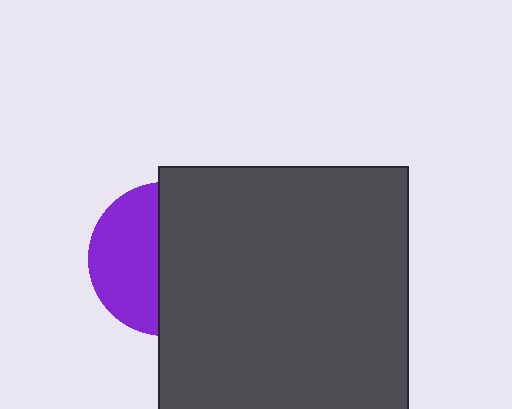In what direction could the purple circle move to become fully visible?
The purple circle could move left. That would shift it out from behind the dark gray square entirely.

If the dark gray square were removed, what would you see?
You would see the complete purple circle.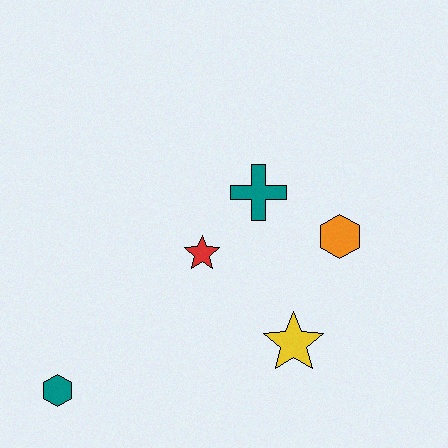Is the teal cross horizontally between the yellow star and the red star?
Yes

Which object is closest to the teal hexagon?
The red star is closest to the teal hexagon.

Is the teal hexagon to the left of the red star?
Yes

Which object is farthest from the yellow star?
The teal hexagon is farthest from the yellow star.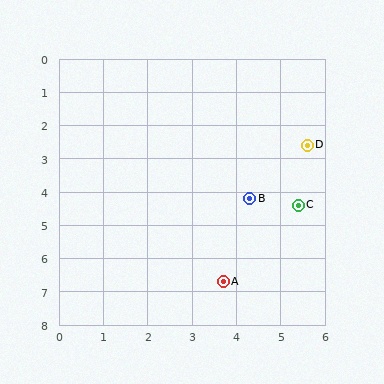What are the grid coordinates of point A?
Point A is at approximately (3.7, 6.7).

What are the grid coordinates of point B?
Point B is at approximately (4.3, 4.2).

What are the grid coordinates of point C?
Point C is at approximately (5.4, 4.4).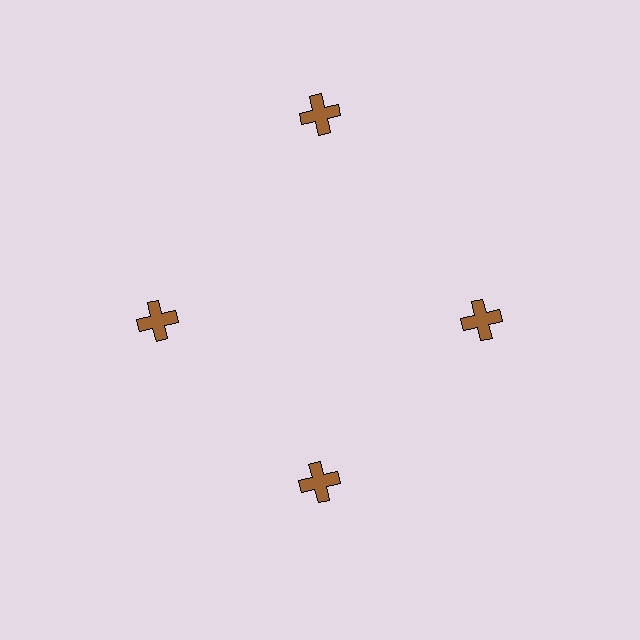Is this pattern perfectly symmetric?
No. The 4 brown crosses are arranged in a ring, but one element near the 12 o'clock position is pushed outward from the center, breaking the 4-fold rotational symmetry.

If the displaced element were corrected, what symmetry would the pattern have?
It would have 4-fold rotational symmetry — the pattern would map onto itself every 90 degrees.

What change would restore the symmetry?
The symmetry would be restored by moving it inward, back onto the ring so that all 4 crosses sit at equal angles and equal distance from the center.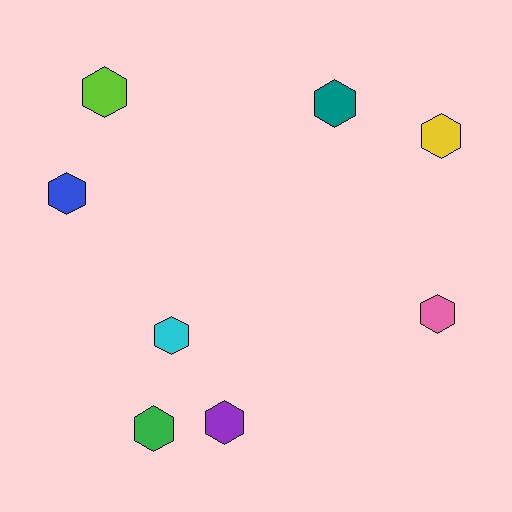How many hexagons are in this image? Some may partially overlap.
There are 8 hexagons.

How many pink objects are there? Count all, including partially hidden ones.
There is 1 pink object.